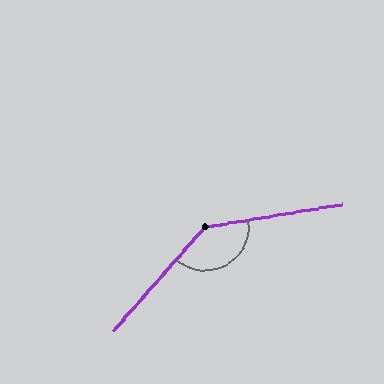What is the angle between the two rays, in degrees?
Approximately 141 degrees.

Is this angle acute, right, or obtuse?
It is obtuse.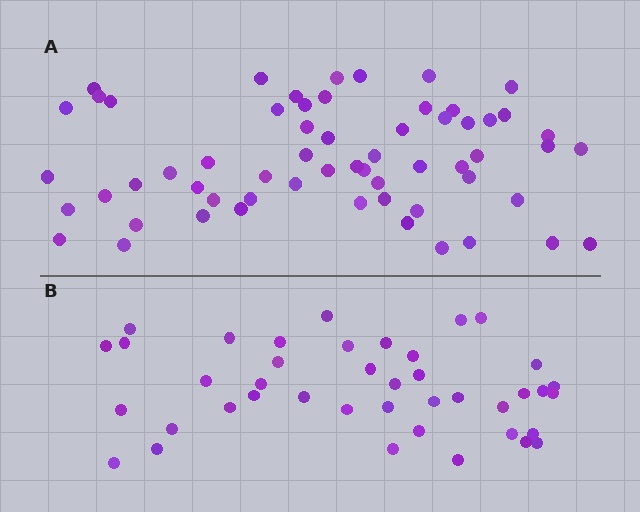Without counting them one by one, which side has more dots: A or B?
Region A (the top region) has more dots.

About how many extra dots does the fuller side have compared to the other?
Region A has approximately 20 more dots than region B.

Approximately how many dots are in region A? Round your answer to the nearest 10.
About 60 dots.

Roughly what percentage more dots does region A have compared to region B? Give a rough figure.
About 45% more.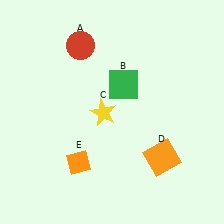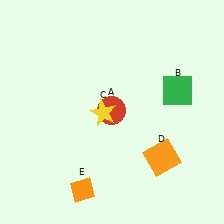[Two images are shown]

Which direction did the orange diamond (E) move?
The orange diamond (E) moved down.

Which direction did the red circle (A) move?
The red circle (A) moved down.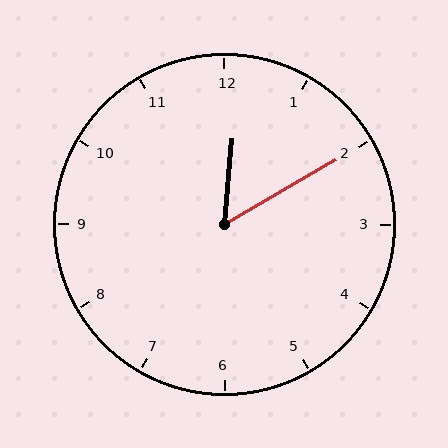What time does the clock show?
12:10.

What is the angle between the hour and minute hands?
Approximately 55 degrees.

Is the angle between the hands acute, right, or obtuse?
It is acute.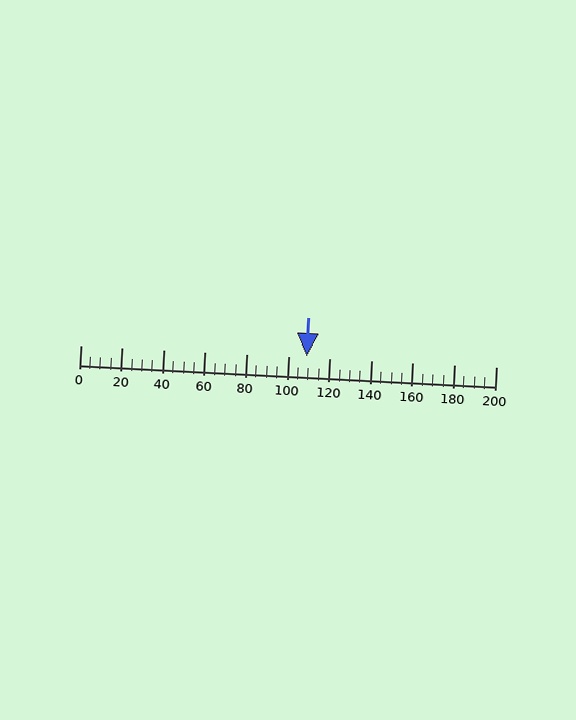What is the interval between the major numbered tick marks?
The major tick marks are spaced 20 units apart.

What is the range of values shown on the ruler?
The ruler shows values from 0 to 200.